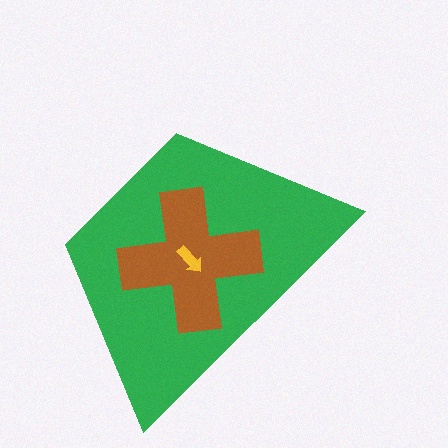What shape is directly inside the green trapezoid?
The brown cross.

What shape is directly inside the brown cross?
The yellow arrow.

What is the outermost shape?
The green trapezoid.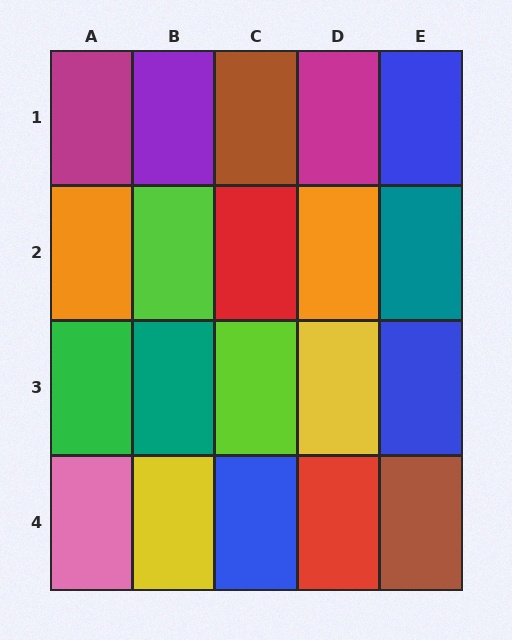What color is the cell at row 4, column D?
Red.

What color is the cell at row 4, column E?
Brown.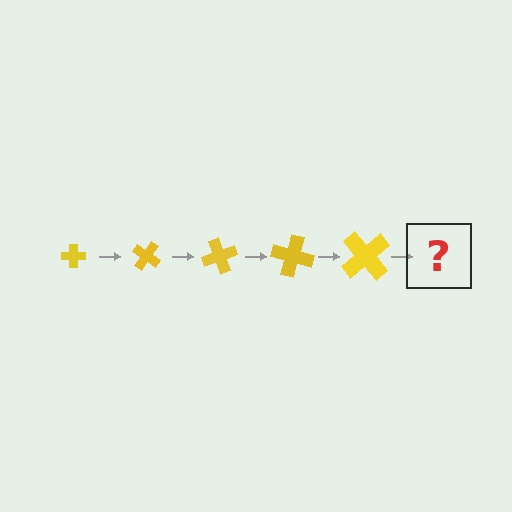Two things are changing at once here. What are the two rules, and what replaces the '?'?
The two rules are that the cross grows larger each step and it rotates 35 degrees each step. The '?' should be a cross, larger than the previous one and rotated 175 degrees from the start.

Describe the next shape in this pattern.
It should be a cross, larger than the previous one and rotated 175 degrees from the start.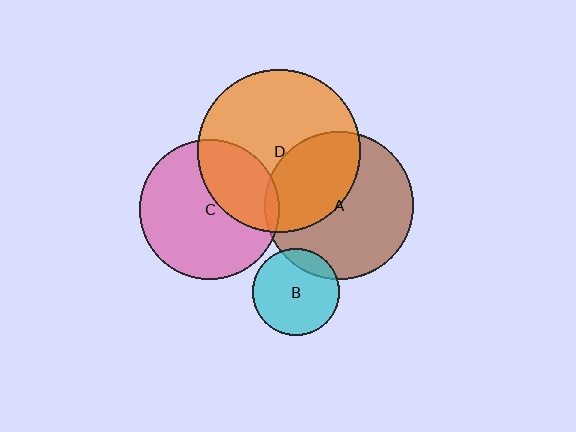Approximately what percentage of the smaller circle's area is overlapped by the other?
Approximately 40%.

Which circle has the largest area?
Circle D (orange).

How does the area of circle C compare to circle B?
Approximately 2.6 times.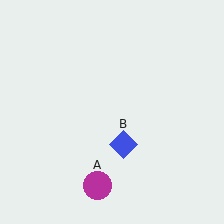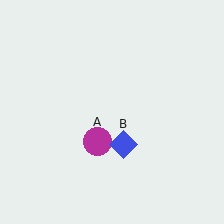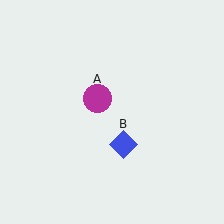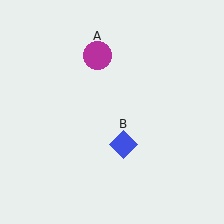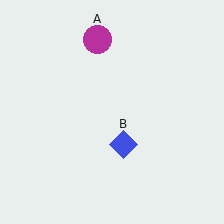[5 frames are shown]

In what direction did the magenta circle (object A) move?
The magenta circle (object A) moved up.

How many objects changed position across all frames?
1 object changed position: magenta circle (object A).